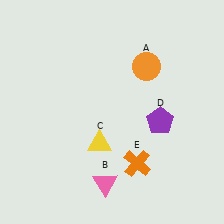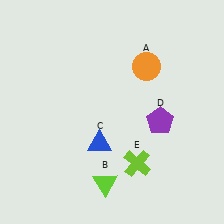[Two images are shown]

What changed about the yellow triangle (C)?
In Image 1, C is yellow. In Image 2, it changed to blue.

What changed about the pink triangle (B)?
In Image 1, B is pink. In Image 2, it changed to lime.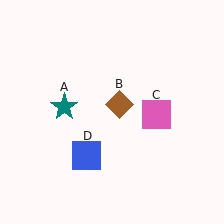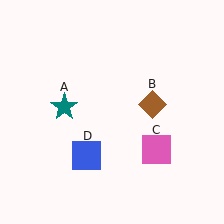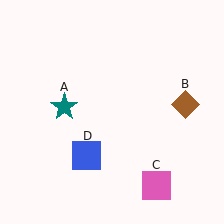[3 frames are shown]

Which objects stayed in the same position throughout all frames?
Teal star (object A) and blue square (object D) remained stationary.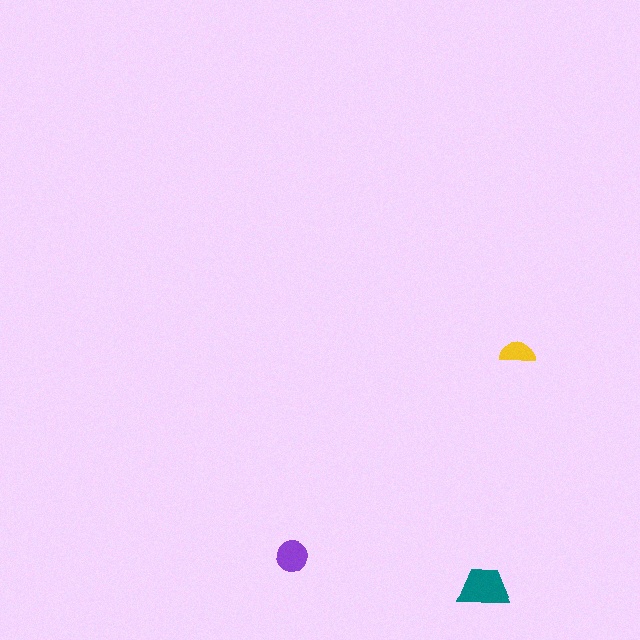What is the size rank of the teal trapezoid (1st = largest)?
1st.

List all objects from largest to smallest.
The teal trapezoid, the purple circle, the yellow semicircle.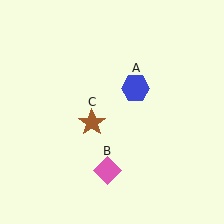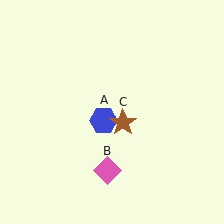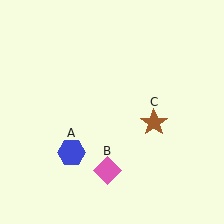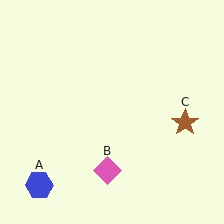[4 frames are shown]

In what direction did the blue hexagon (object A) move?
The blue hexagon (object A) moved down and to the left.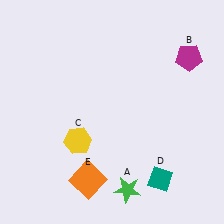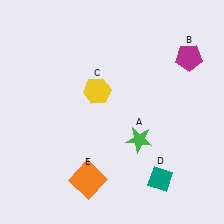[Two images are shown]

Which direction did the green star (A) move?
The green star (A) moved up.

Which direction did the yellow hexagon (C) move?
The yellow hexagon (C) moved up.